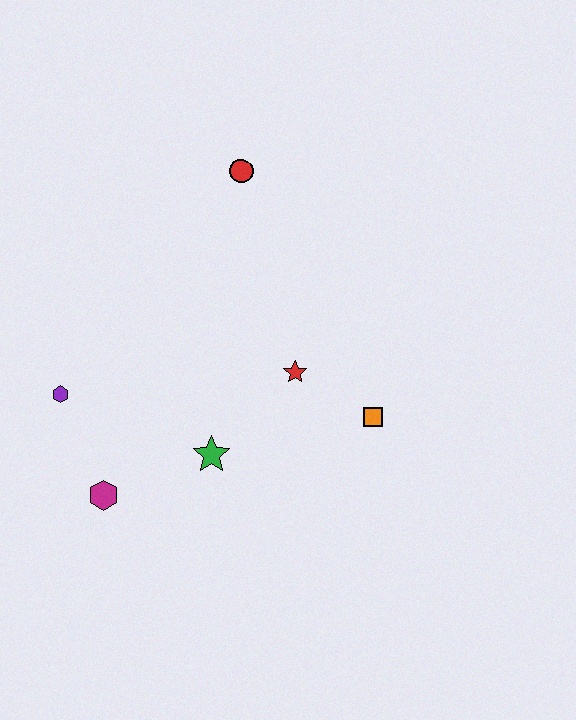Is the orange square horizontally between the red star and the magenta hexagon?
No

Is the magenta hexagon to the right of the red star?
No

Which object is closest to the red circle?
The red star is closest to the red circle.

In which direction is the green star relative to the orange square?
The green star is to the left of the orange square.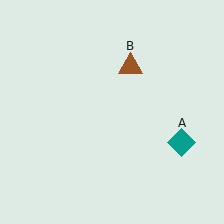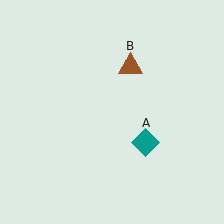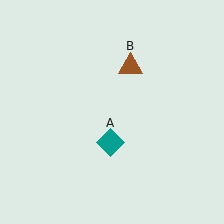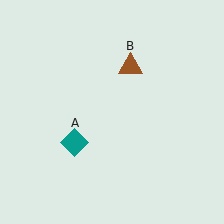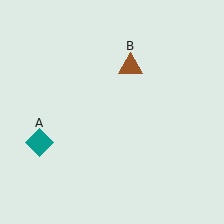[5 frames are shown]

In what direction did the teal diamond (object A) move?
The teal diamond (object A) moved left.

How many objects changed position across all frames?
1 object changed position: teal diamond (object A).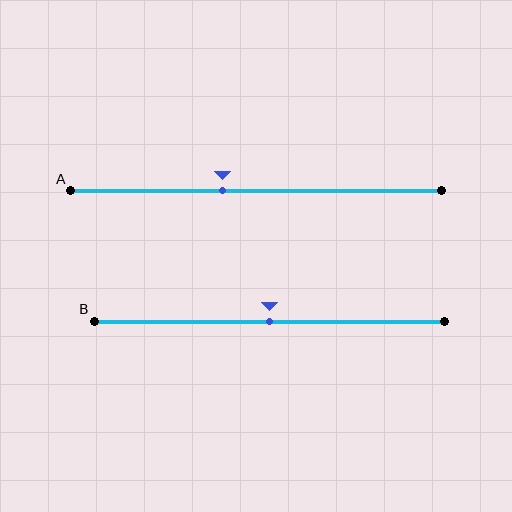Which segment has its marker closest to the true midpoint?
Segment B has its marker closest to the true midpoint.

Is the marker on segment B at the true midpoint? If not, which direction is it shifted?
Yes, the marker on segment B is at the true midpoint.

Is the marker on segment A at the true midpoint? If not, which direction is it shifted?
No, the marker on segment A is shifted to the left by about 9% of the segment length.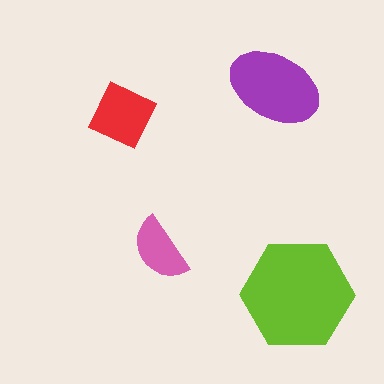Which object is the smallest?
The pink semicircle.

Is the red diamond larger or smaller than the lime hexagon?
Smaller.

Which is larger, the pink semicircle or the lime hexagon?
The lime hexagon.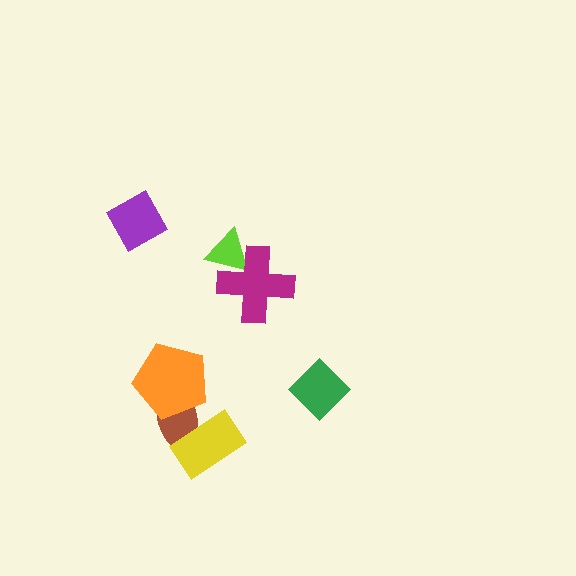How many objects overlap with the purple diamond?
0 objects overlap with the purple diamond.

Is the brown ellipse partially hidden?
Yes, it is partially covered by another shape.